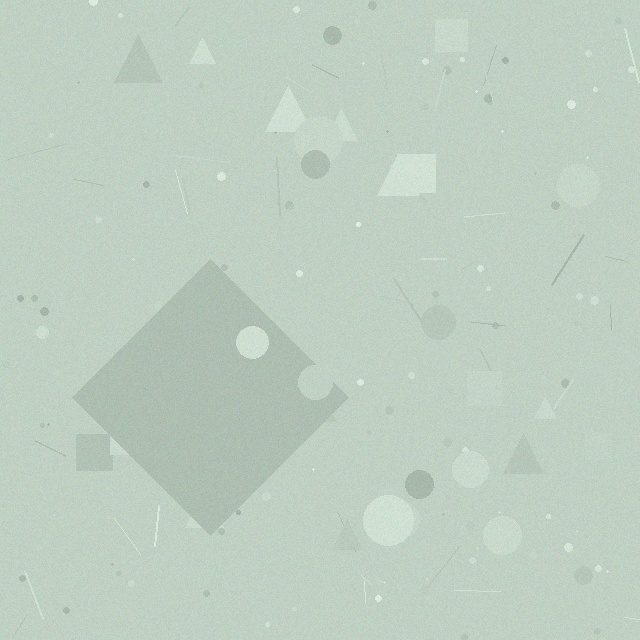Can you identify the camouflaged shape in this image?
The camouflaged shape is a diamond.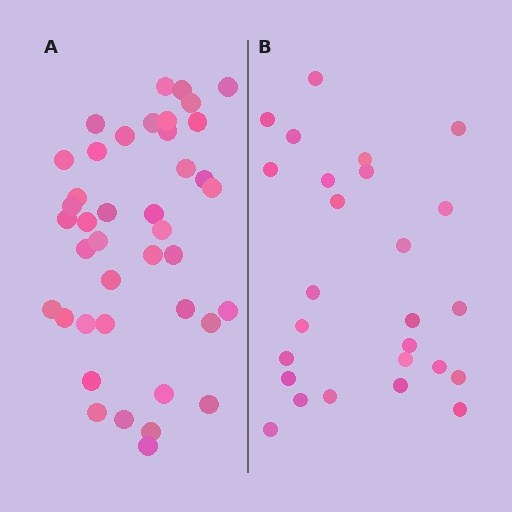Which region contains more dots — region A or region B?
Region A (the left region) has more dots.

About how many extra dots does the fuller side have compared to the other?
Region A has approximately 15 more dots than region B.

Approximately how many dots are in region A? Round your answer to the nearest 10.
About 40 dots. (The exact count is 41, which rounds to 40.)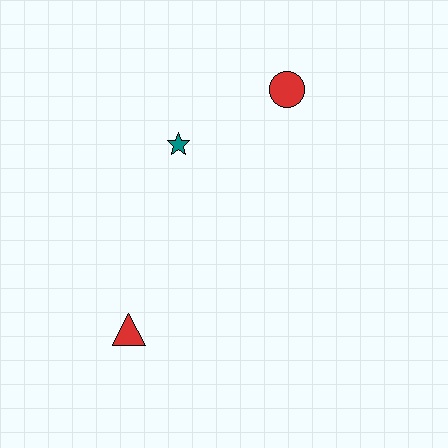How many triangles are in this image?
There is 1 triangle.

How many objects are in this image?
There are 3 objects.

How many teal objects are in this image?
There is 1 teal object.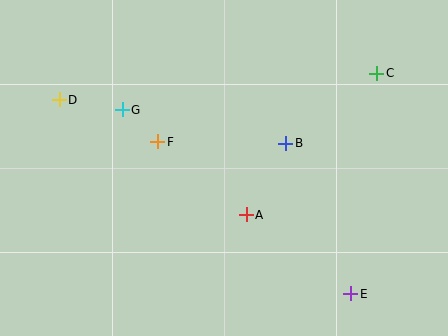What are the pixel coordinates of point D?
Point D is at (59, 100).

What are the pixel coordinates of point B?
Point B is at (286, 143).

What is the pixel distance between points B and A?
The distance between B and A is 82 pixels.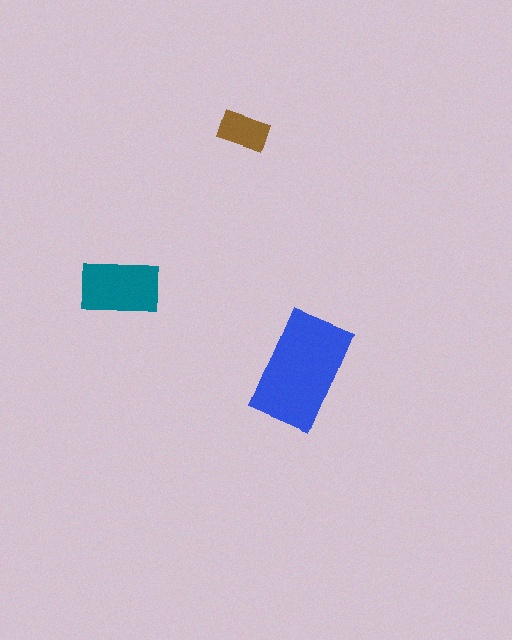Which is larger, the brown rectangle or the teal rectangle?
The teal one.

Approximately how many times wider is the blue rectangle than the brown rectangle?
About 2.5 times wider.